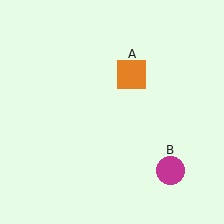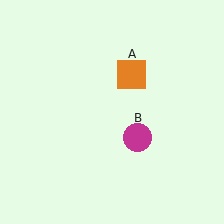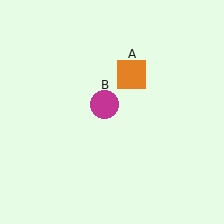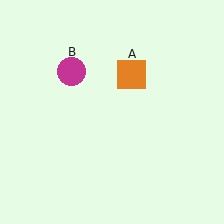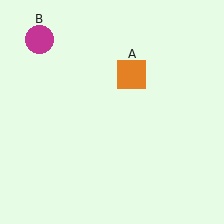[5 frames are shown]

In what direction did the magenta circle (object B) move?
The magenta circle (object B) moved up and to the left.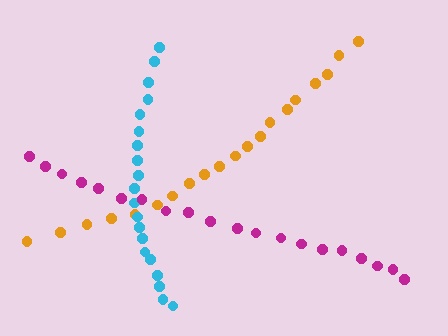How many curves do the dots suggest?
There are 3 distinct paths.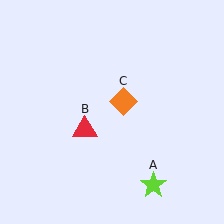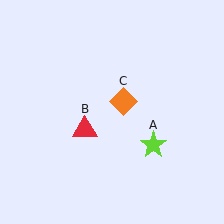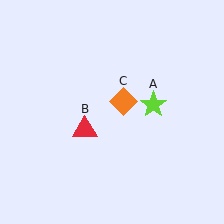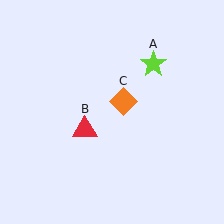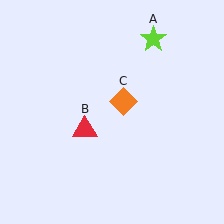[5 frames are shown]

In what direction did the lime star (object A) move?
The lime star (object A) moved up.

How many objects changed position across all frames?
1 object changed position: lime star (object A).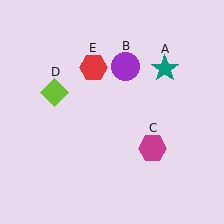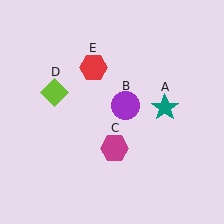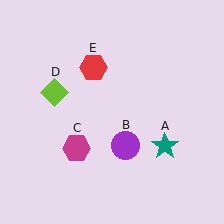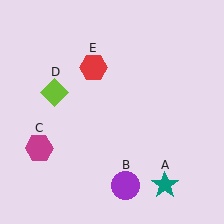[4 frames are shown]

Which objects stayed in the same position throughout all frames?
Lime diamond (object D) and red hexagon (object E) remained stationary.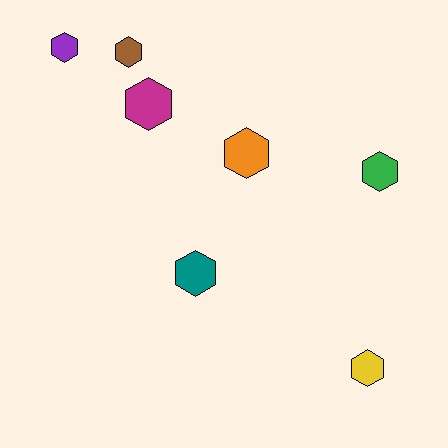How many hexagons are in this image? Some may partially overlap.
There are 7 hexagons.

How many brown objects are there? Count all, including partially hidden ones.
There is 1 brown object.